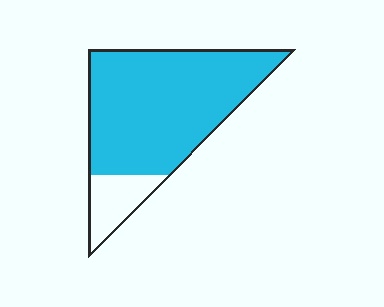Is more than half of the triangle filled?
Yes.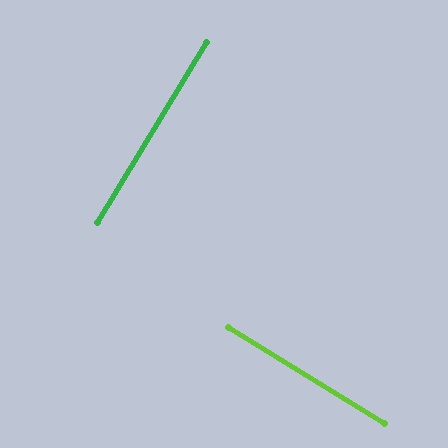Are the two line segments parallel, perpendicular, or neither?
Perpendicular — they meet at approximately 89°.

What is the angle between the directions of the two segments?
Approximately 89 degrees.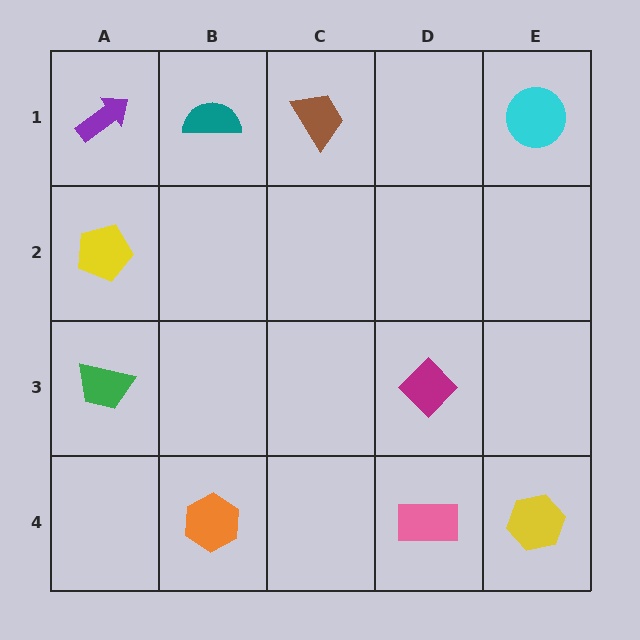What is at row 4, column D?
A pink rectangle.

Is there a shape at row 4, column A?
No, that cell is empty.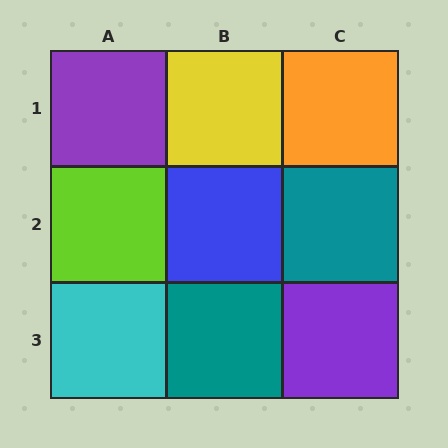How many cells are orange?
1 cell is orange.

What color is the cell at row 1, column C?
Orange.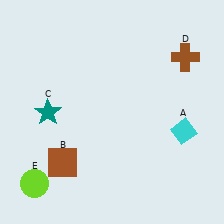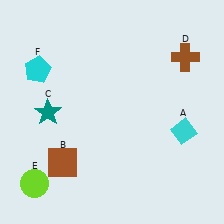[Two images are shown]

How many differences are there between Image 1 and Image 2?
There is 1 difference between the two images.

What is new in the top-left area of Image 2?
A cyan pentagon (F) was added in the top-left area of Image 2.